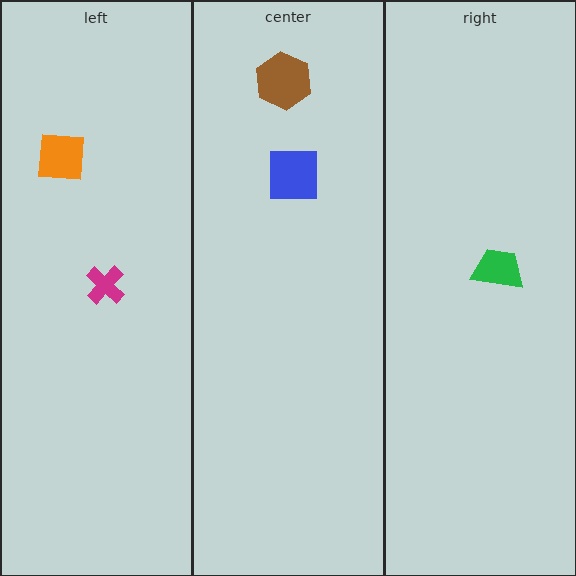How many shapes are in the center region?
2.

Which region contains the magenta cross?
The left region.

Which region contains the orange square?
The left region.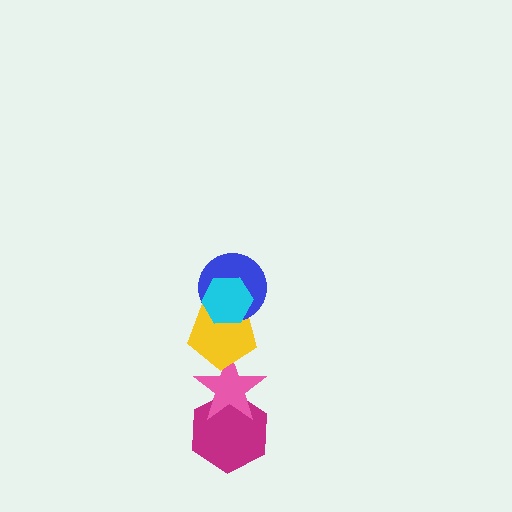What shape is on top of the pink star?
The yellow pentagon is on top of the pink star.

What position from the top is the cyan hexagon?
The cyan hexagon is 1st from the top.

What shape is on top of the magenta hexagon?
The pink star is on top of the magenta hexagon.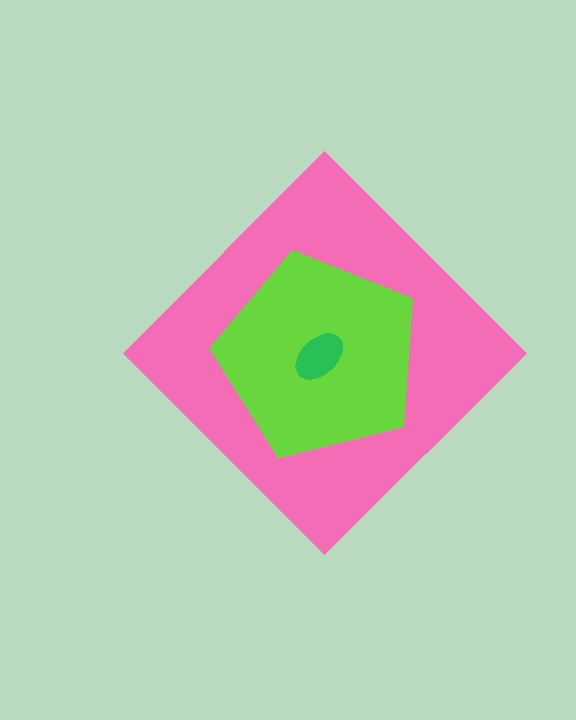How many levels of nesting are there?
3.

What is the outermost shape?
The pink diamond.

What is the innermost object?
The green ellipse.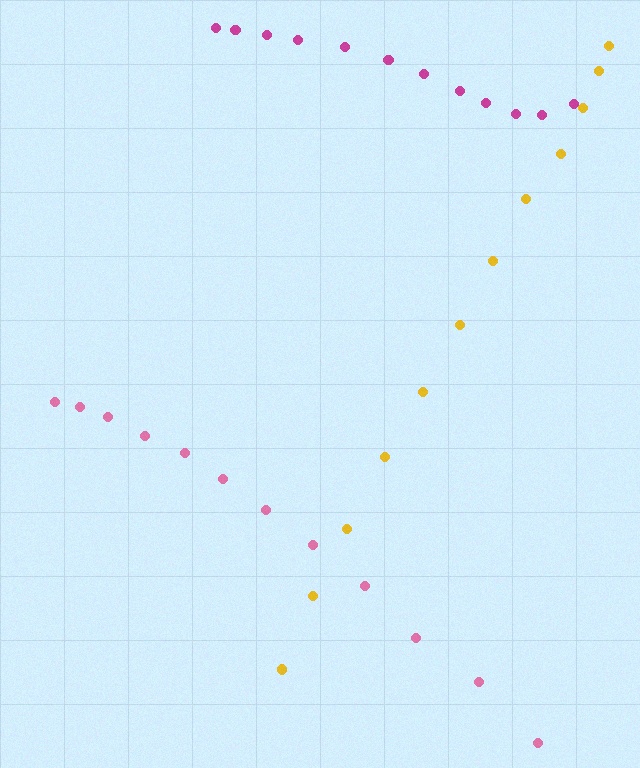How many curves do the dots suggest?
There are 3 distinct paths.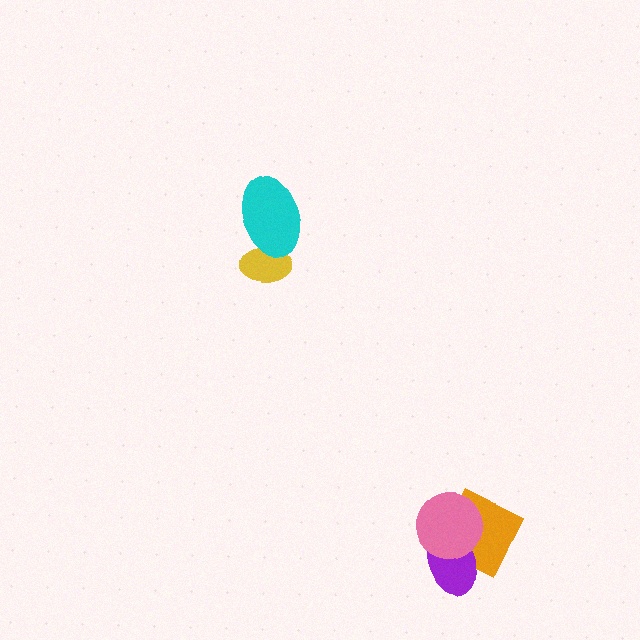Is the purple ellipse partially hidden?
Yes, it is partially covered by another shape.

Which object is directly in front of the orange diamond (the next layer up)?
The purple ellipse is directly in front of the orange diamond.